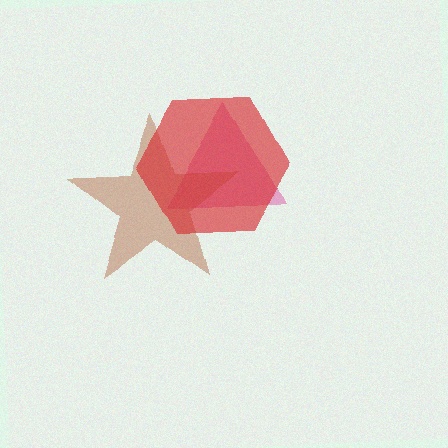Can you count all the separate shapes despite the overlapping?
Yes, there are 3 separate shapes.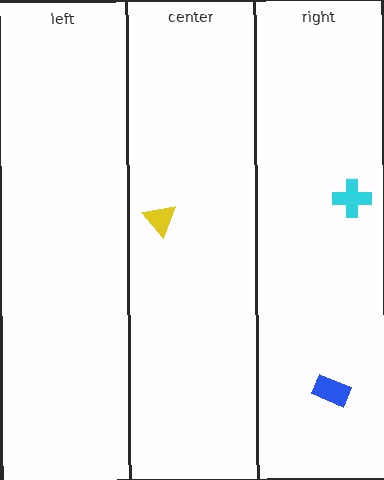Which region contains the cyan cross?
The right region.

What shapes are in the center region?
The yellow triangle.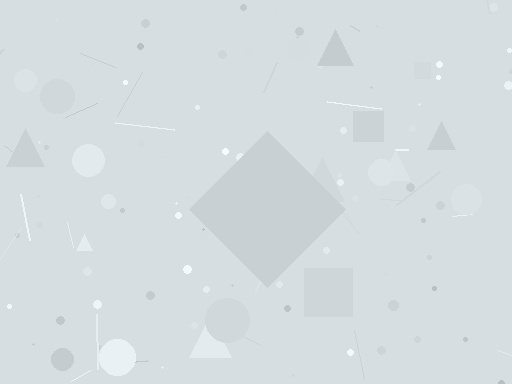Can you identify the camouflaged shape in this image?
The camouflaged shape is a diamond.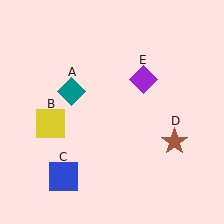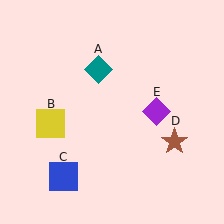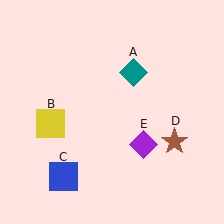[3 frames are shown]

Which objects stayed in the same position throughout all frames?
Yellow square (object B) and blue square (object C) and brown star (object D) remained stationary.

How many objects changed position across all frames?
2 objects changed position: teal diamond (object A), purple diamond (object E).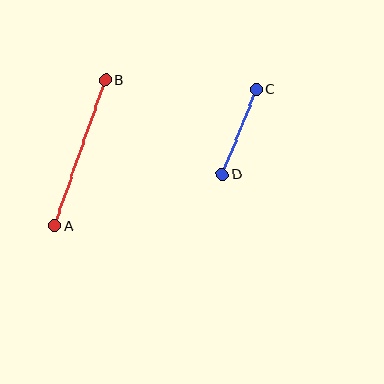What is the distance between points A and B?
The distance is approximately 154 pixels.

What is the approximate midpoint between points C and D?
The midpoint is at approximately (239, 132) pixels.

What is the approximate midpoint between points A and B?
The midpoint is at approximately (80, 153) pixels.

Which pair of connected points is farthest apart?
Points A and B are farthest apart.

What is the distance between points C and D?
The distance is approximately 92 pixels.